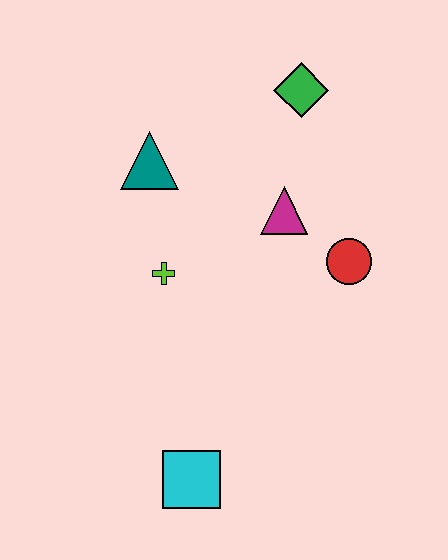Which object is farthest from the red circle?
The cyan square is farthest from the red circle.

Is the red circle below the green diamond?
Yes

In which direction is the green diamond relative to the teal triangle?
The green diamond is to the right of the teal triangle.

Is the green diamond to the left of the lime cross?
No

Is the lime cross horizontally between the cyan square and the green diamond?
No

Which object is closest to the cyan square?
The lime cross is closest to the cyan square.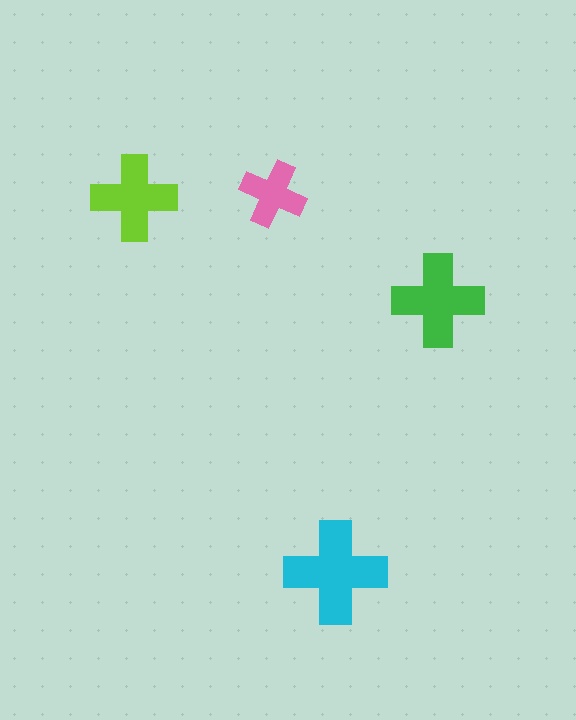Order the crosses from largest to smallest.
the cyan one, the green one, the lime one, the pink one.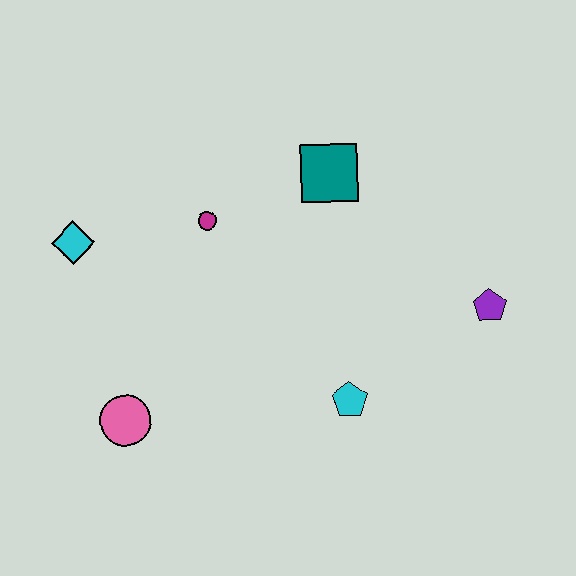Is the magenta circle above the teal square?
No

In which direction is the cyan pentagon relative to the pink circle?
The cyan pentagon is to the right of the pink circle.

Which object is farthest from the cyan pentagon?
The cyan diamond is farthest from the cyan pentagon.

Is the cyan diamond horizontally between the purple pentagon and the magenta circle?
No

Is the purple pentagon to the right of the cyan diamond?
Yes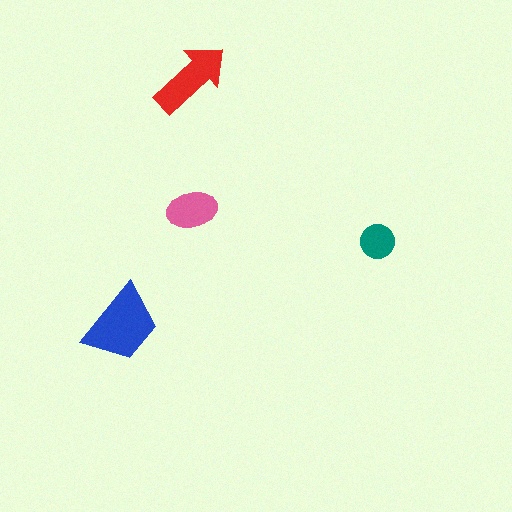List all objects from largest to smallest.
The blue trapezoid, the red arrow, the pink ellipse, the teal circle.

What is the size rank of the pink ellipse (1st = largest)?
3rd.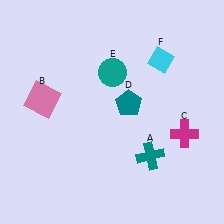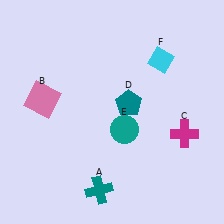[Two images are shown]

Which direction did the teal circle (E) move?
The teal circle (E) moved down.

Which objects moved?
The objects that moved are: the teal cross (A), the teal circle (E).